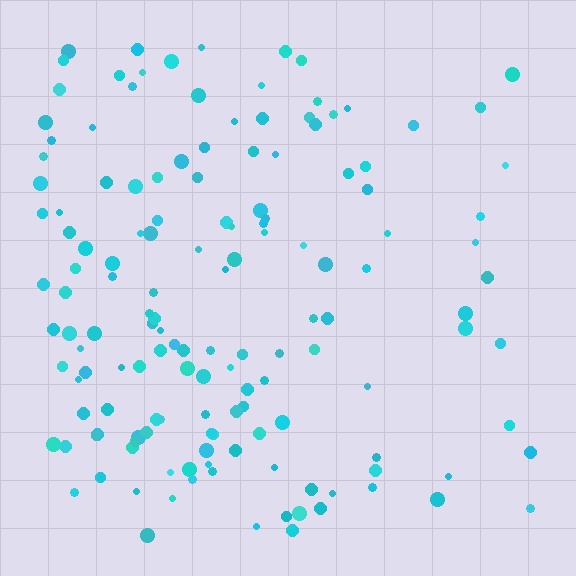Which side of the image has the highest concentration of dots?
The left.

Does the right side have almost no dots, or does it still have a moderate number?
Still a moderate number, just noticeably fewer than the left.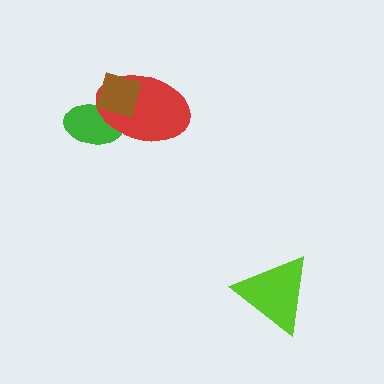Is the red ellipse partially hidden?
Yes, it is partially covered by another shape.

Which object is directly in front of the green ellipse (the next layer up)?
The red ellipse is directly in front of the green ellipse.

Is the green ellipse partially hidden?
Yes, it is partially covered by another shape.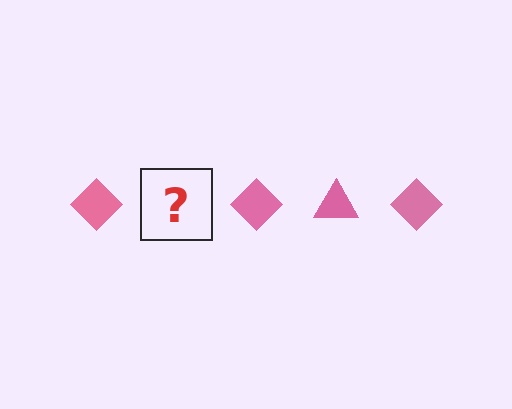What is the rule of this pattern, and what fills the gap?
The rule is that the pattern cycles through diamond, triangle shapes in pink. The gap should be filled with a pink triangle.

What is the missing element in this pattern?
The missing element is a pink triangle.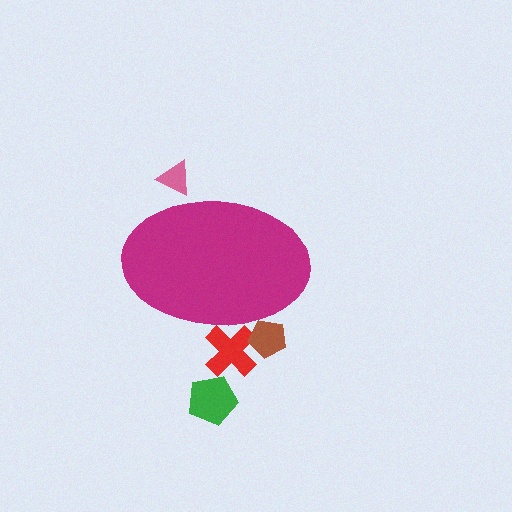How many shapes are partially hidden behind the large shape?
3 shapes are partially hidden.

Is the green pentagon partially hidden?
No, the green pentagon is fully visible.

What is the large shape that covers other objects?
A magenta ellipse.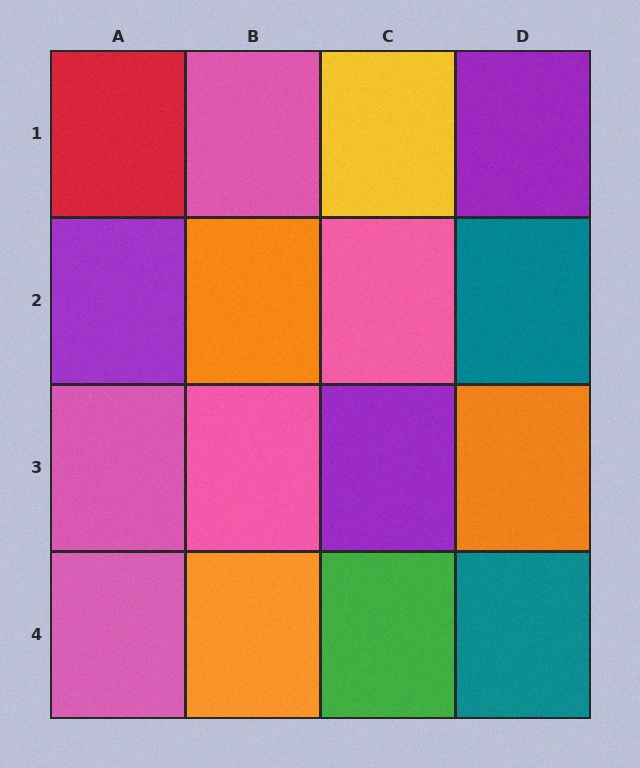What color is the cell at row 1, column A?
Red.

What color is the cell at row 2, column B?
Orange.